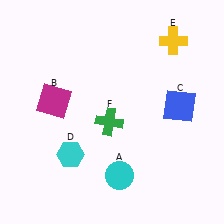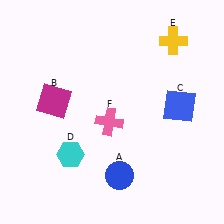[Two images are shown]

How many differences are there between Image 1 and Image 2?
There are 2 differences between the two images.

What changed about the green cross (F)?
In Image 1, F is green. In Image 2, it changed to pink.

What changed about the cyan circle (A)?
In Image 1, A is cyan. In Image 2, it changed to blue.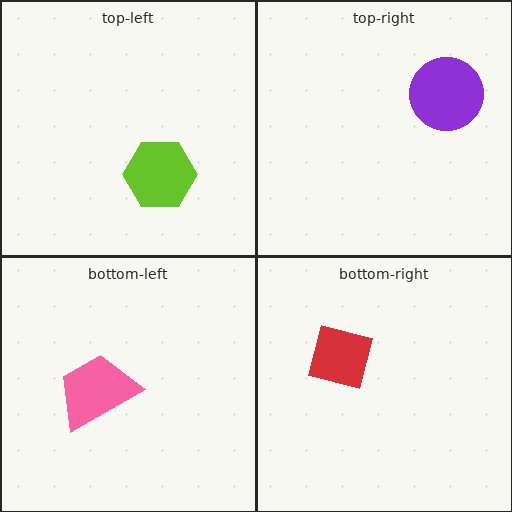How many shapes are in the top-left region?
1.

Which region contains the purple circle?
The top-right region.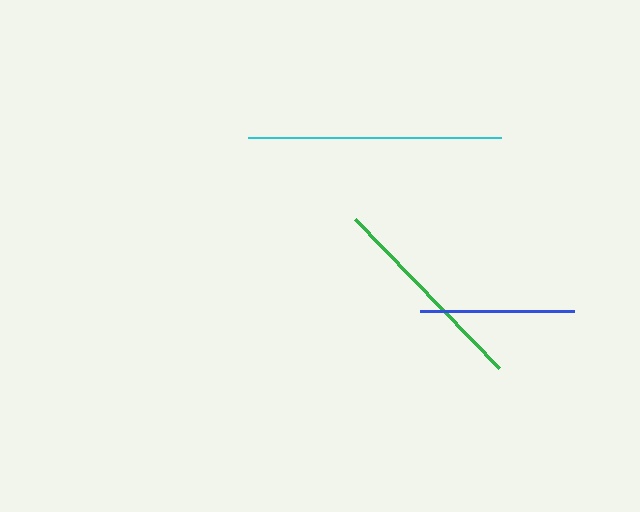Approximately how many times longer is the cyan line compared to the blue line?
The cyan line is approximately 1.6 times the length of the blue line.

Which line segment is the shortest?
The blue line is the shortest at approximately 154 pixels.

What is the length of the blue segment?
The blue segment is approximately 154 pixels long.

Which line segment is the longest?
The cyan line is the longest at approximately 252 pixels.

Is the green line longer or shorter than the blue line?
The green line is longer than the blue line.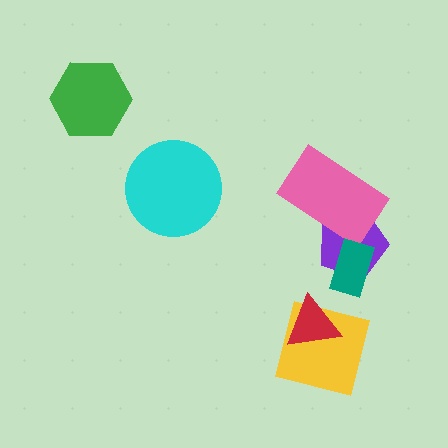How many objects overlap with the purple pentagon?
2 objects overlap with the purple pentagon.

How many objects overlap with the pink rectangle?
1 object overlaps with the pink rectangle.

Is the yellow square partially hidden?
Yes, it is partially covered by another shape.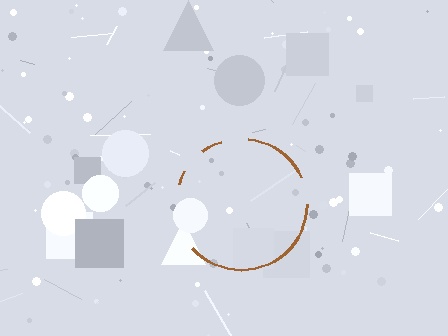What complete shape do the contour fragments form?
The contour fragments form a circle.